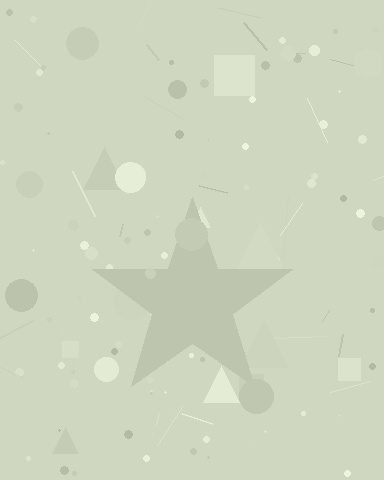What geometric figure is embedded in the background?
A star is embedded in the background.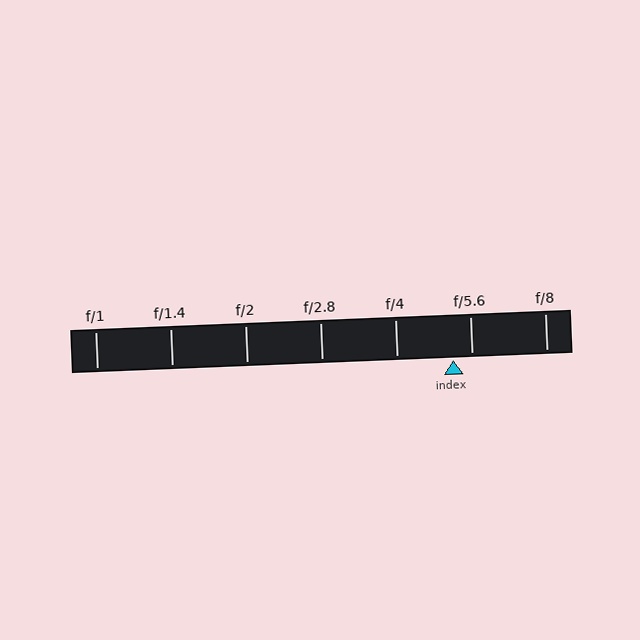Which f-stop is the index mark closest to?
The index mark is closest to f/5.6.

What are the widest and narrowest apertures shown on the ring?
The widest aperture shown is f/1 and the narrowest is f/8.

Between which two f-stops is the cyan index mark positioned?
The index mark is between f/4 and f/5.6.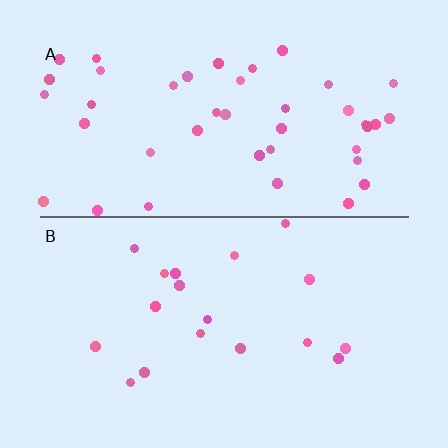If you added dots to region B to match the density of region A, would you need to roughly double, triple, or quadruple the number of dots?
Approximately double.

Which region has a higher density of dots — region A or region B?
A (the top).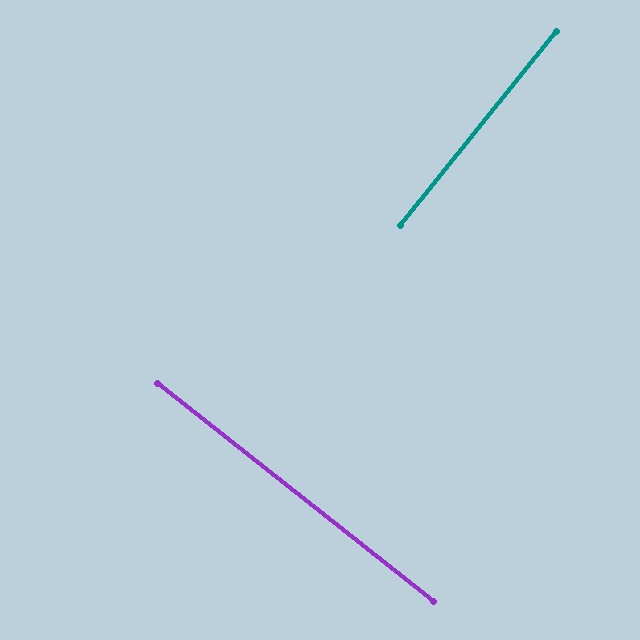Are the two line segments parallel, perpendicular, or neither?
Perpendicular — they meet at approximately 89°.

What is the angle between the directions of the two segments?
Approximately 89 degrees.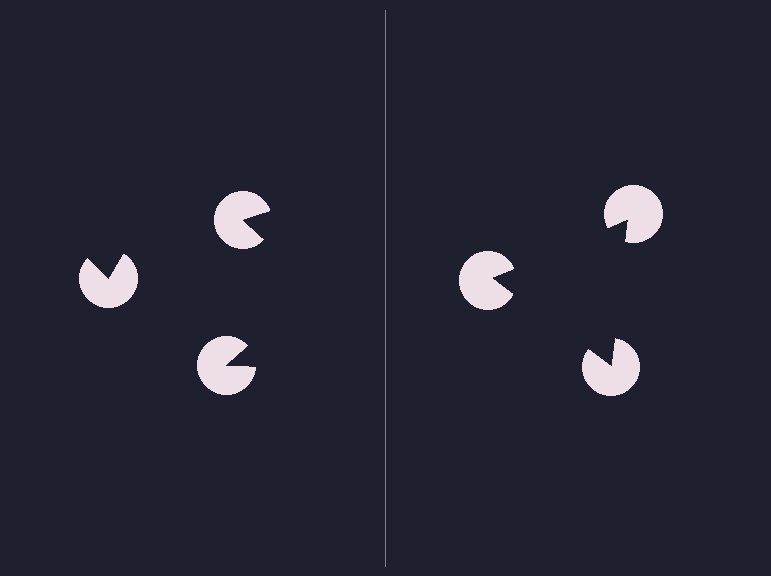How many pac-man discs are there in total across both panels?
6 — 3 on each side.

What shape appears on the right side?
An illusory triangle.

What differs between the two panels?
The pac-man discs are positioned identically on both sides; only the wedge orientations differ. On the right they align to a triangle; on the left they are misaligned.